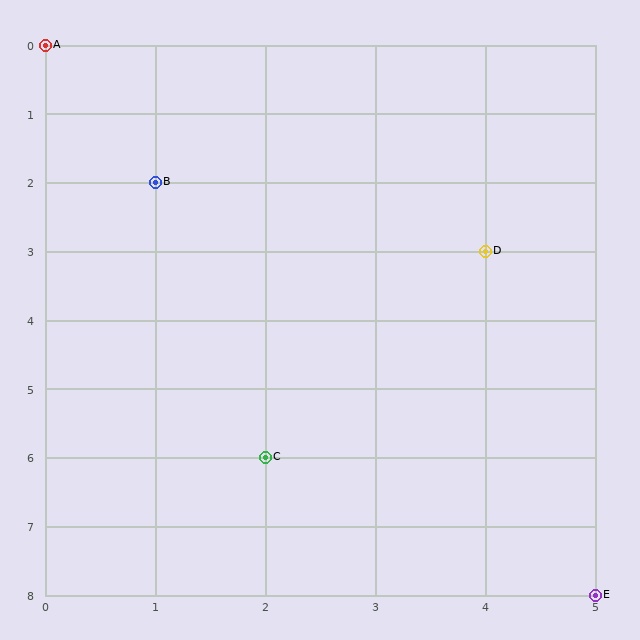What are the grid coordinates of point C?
Point C is at grid coordinates (2, 6).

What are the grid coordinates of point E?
Point E is at grid coordinates (5, 8).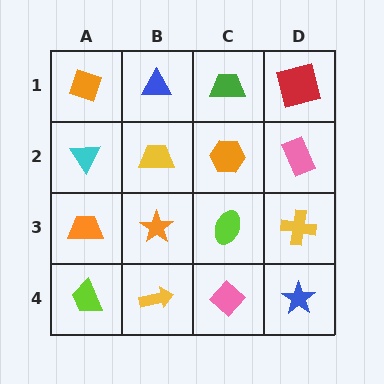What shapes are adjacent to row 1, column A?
A cyan triangle (row 2, column A), a blue triangle (row 1, column B).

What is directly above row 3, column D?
A pink rectangle.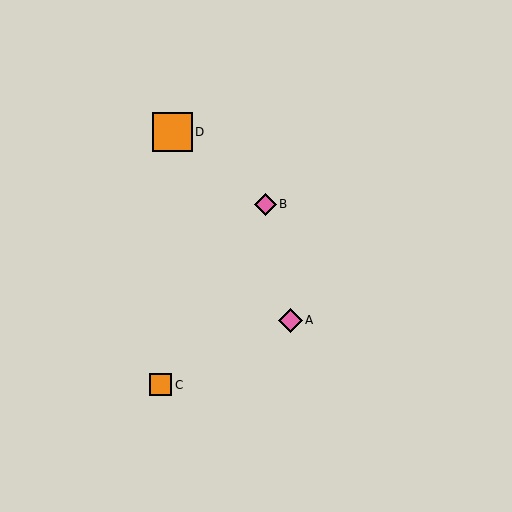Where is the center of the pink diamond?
The center of the pink diamond is at (265, 204).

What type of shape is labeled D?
Shape D is an orange square.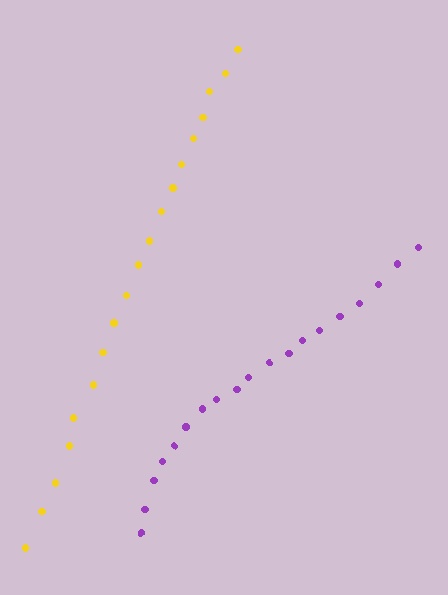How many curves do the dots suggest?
There are 2 distinct paths.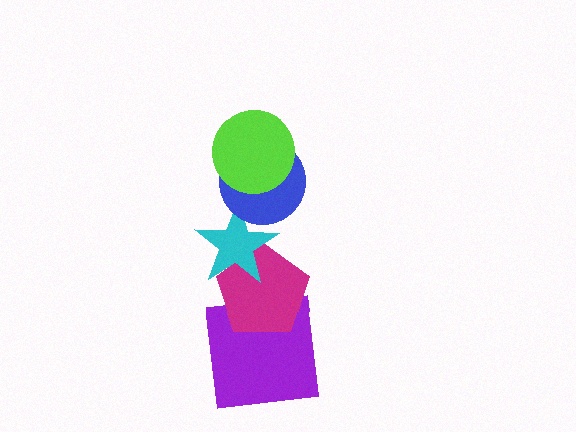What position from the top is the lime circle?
The lime circle is 1st from the top.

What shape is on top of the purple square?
The magenta pentagon is on top of the purple square.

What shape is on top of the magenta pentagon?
The cyan star is on top of the magenta pentagon.